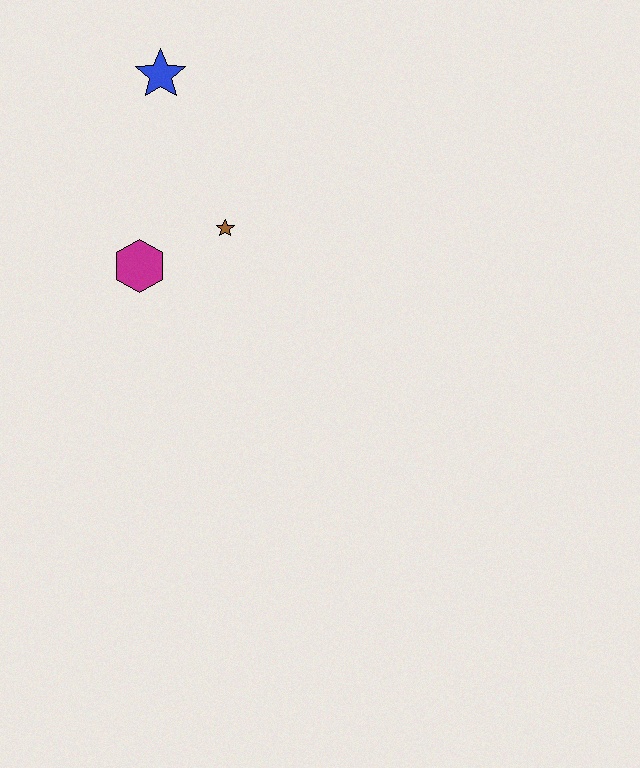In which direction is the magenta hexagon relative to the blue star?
The magenta hexagon is below the blue star.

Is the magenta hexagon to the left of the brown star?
Yes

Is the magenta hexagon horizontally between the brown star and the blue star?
No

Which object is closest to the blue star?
The brown star is closest to the blue star.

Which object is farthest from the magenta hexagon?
The blue star is farthest from the magenta hexagon.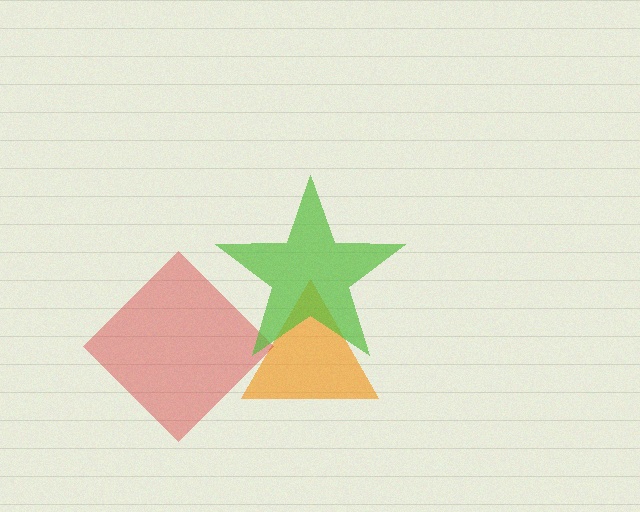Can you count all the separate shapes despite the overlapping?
Yes, there are 3 separate shapes.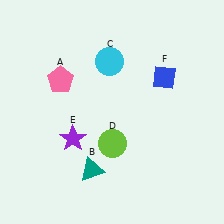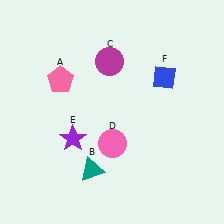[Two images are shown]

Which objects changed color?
C changed from cyan to magenta. D changed from lime to pink.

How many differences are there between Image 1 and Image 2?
There are 2 differences between the two images.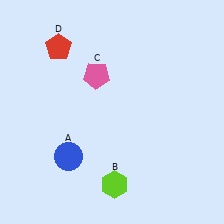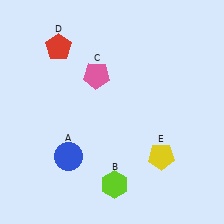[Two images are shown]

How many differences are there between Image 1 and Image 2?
There is 1 difference between the two images.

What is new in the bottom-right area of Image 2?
A yellow pentagon (E) was added in the bottom-right area of Image 2.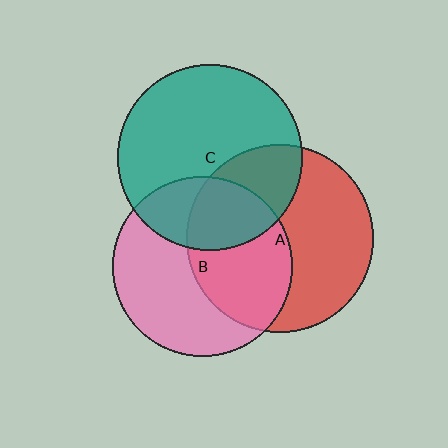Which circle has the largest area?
Circle A (red).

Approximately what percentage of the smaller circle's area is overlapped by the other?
Approximately 45%.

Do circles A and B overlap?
Yes.